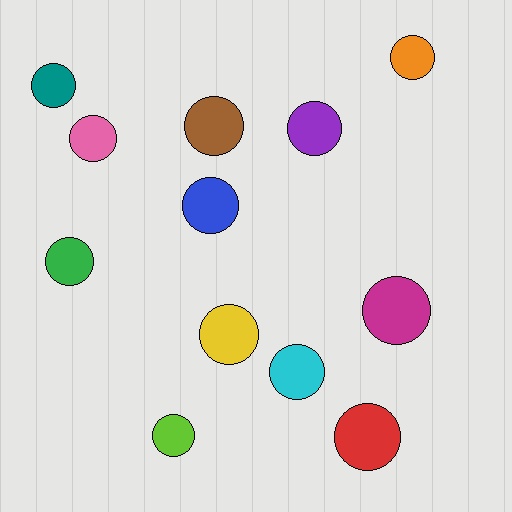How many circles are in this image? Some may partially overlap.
There are 12 circles.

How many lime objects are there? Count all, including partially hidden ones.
There is 1 lime object.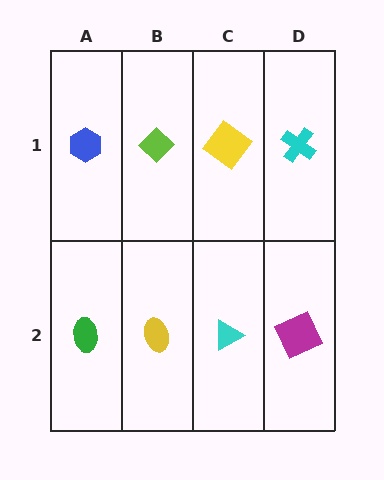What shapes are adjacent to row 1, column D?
A magenta square (row 2, column D), a yellow diamond (row 1, column C).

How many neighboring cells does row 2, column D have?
2.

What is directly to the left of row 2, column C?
A yellow ellipse.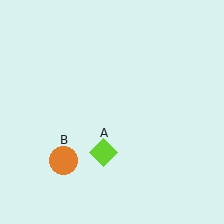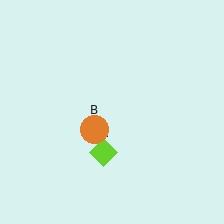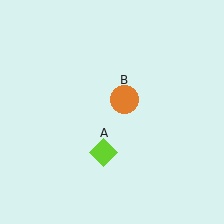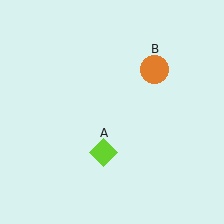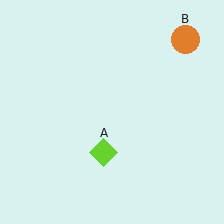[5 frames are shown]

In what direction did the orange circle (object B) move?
The orange circle (object B) moved up and to the right.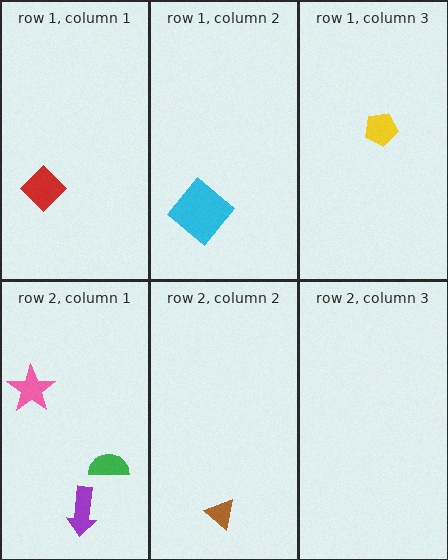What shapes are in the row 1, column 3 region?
The yellow pentagon.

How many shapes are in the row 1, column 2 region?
1.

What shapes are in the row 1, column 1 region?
The red diamond.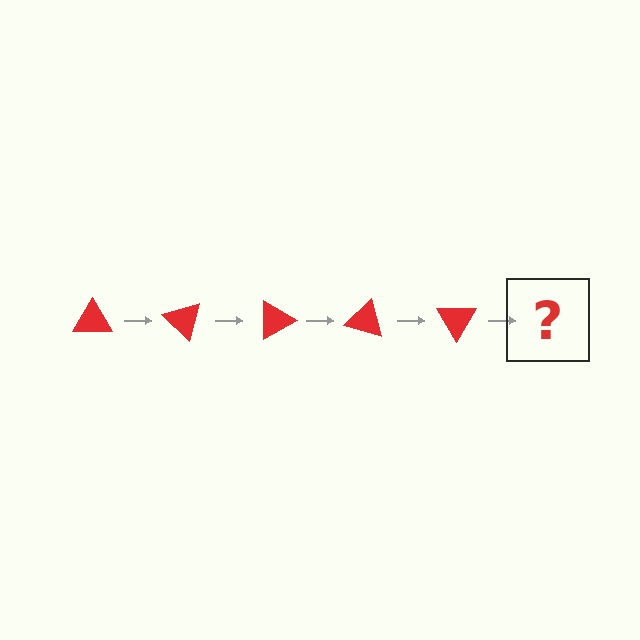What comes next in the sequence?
The next element should be a red triangle rotated 225 degrees.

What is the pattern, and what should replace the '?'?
The pattern is that the triangle rotates 45 degrees each step. The '?' should be a red triangle rotated 225 degrees.